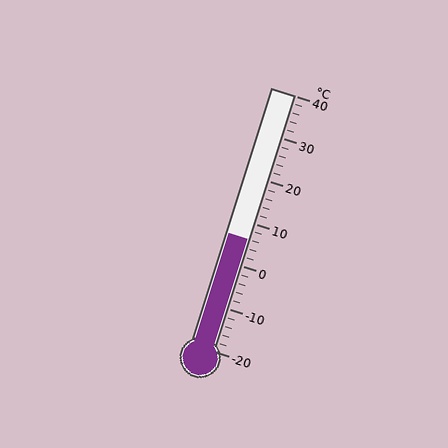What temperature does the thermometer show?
The thermometer shows approximately 6°C.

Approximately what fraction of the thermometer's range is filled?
The thermometer is filled to approximately 45% of its range.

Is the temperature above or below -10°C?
The temperature is above -10°C.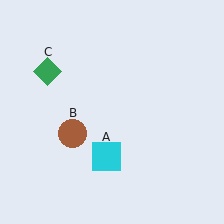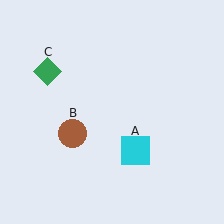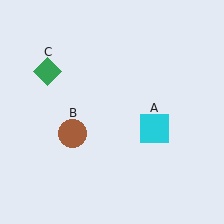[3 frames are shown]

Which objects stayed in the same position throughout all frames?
Brown circle (object B) and green diamond (object C) remained stationary.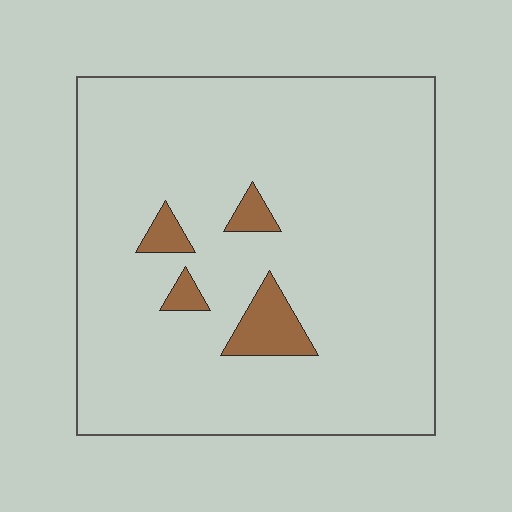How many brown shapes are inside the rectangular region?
4.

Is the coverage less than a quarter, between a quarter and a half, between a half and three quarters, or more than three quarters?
Less than a quarter.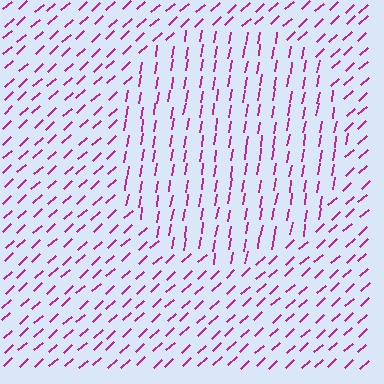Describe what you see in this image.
The image is filled with small magenta line segments. A circle region in the image has lines oriented differently from the surrounding lines, creating a visible texture boundary.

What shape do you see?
I see a circle.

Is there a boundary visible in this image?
Yes, there is a texture boundary formed by a change in line orientation.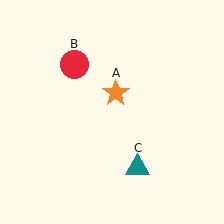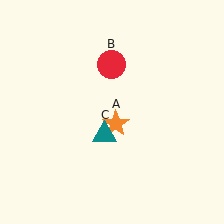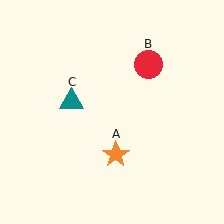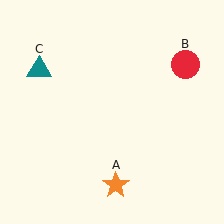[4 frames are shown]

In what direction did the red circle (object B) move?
The red circle (object B) moved right.